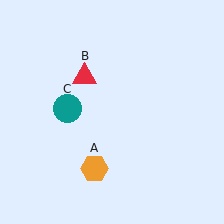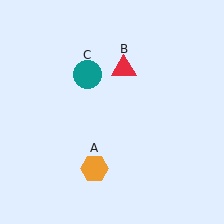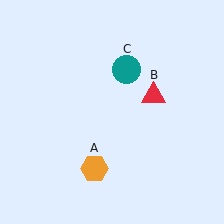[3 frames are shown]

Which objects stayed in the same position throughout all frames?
Orange hexagon (object A) remained stationary.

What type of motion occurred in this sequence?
The red triangle (object B), teal circle (object C) rotated clockwise around the center of the scene.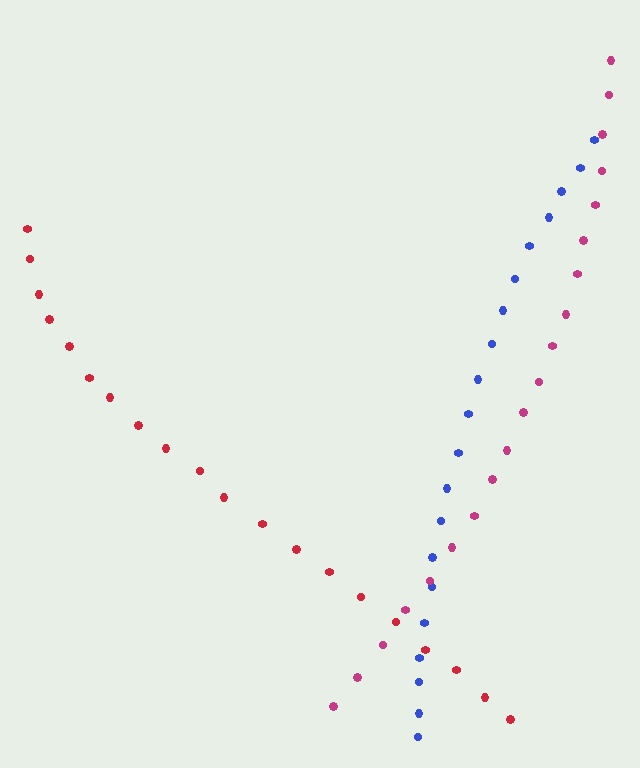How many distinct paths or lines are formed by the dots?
There are 3 distinct paths.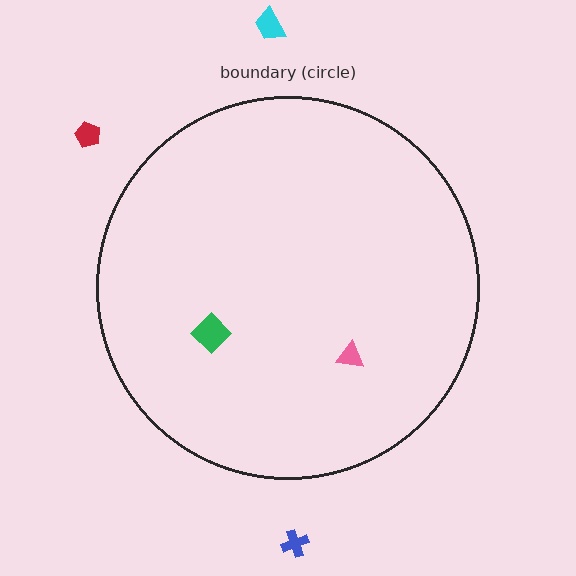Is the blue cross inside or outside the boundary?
Outside.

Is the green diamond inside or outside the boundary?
Inside.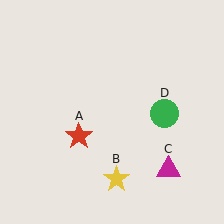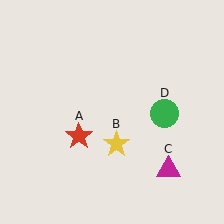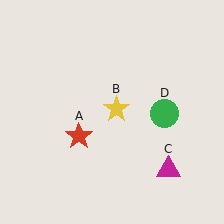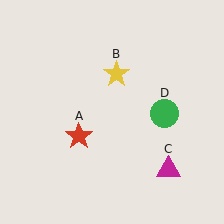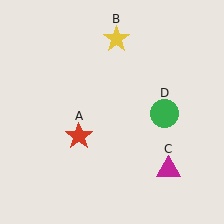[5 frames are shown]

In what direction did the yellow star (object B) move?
The yellow star (object B) moved up.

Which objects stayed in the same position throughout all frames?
Red star (object A) and magenta triangle (object C) and green circle (object D) remained stationary.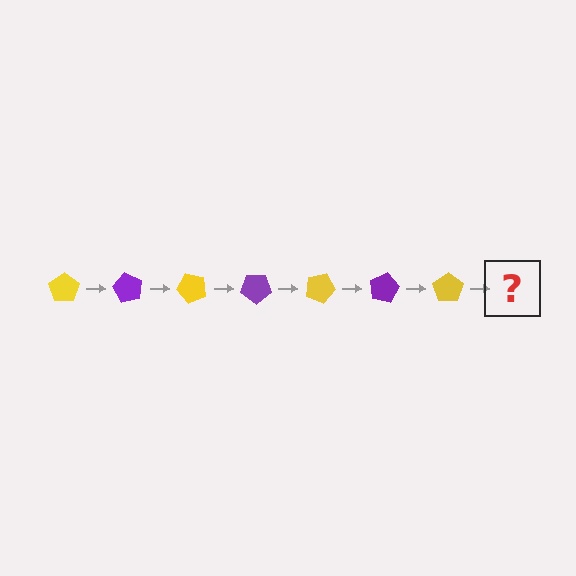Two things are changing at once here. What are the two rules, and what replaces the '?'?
The two rules are that it rotates 60 degrees each step and the color cycles through yellow and purple. The '?' should be a purple pentagon, rotated 420 degrees from the start.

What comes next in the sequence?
The next element should be a purple pentagon, rotated 420 degrees from the start.